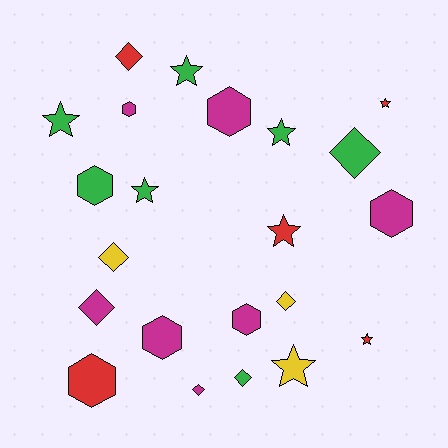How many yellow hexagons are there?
There are no yellow hexagons.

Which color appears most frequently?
Green, with 7 objects.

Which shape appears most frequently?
Star, with 8 objects.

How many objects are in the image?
There are 22 objects.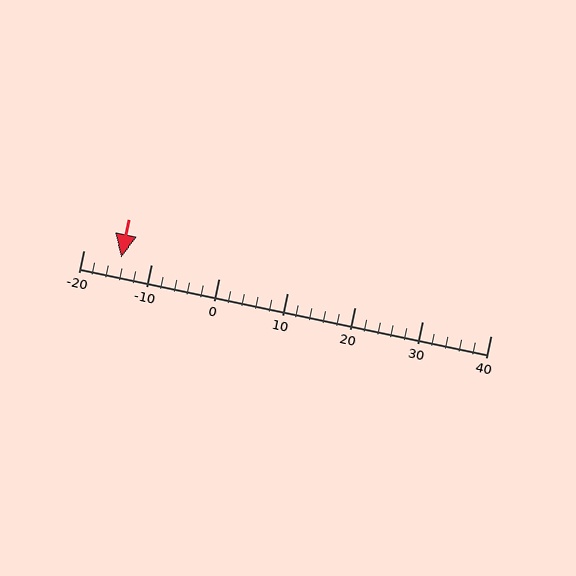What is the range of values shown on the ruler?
The ruler shows values from -20 to 40.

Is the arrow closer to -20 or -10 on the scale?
The arrow is closer to -10.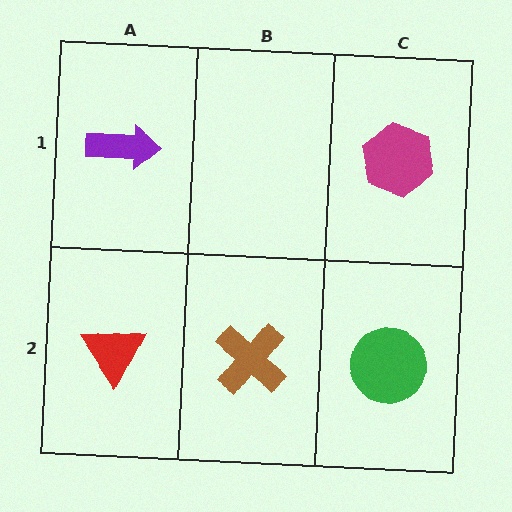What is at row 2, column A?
A red triangle.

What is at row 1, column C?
A magenta hexagon.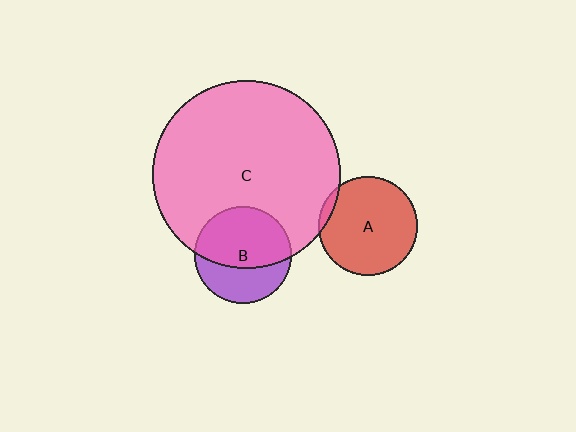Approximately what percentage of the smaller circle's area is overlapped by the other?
Approximately 60%.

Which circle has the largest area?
Circle C (pink).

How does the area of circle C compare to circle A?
Approximately 3.6 times.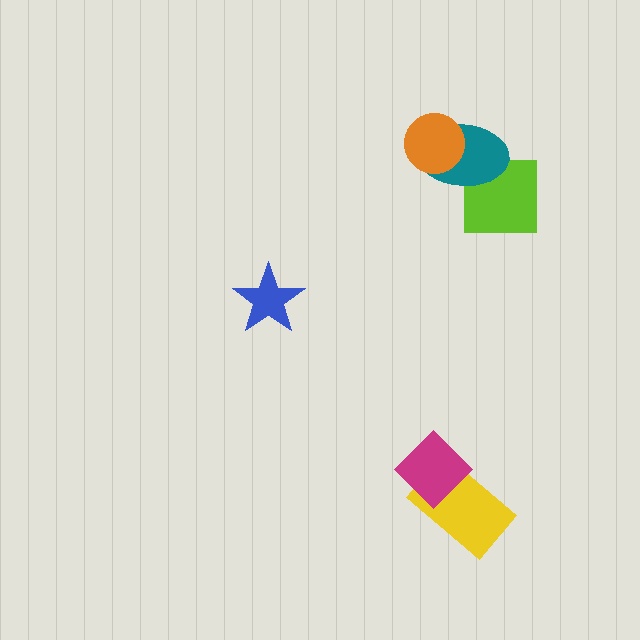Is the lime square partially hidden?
Yes, it is partially covered by another shape.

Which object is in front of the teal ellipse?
The orange circle is in front of the teal ellipse.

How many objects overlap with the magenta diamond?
1 object overlaps with the magenta diamond.